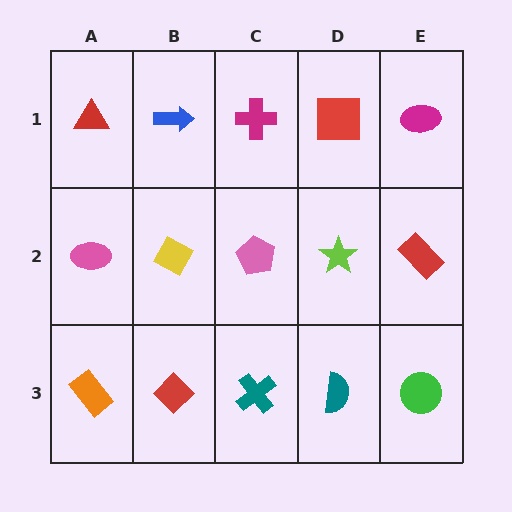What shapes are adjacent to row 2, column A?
A red triangle (row 1, column A), an orange rectangle (row 3, column A), a yellow diamond (row 2, column B).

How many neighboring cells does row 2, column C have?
4.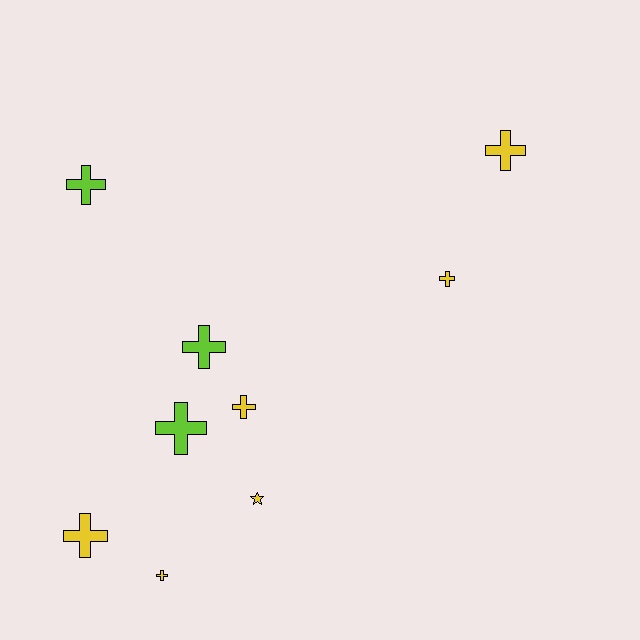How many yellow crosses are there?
There are 5 yellow crosses.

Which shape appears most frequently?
Cross, with 8 objects.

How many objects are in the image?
There are 9 objects.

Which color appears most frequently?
Yellow, with 6 objects.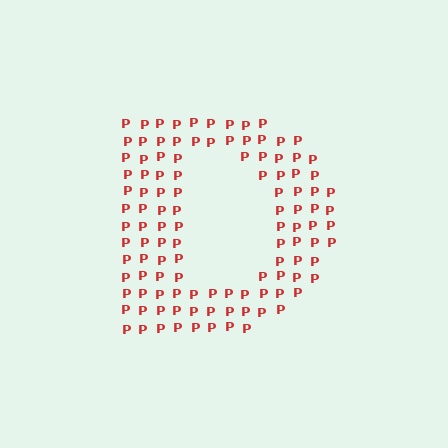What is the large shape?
The large shape is the letter D.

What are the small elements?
The small elements are letter P's.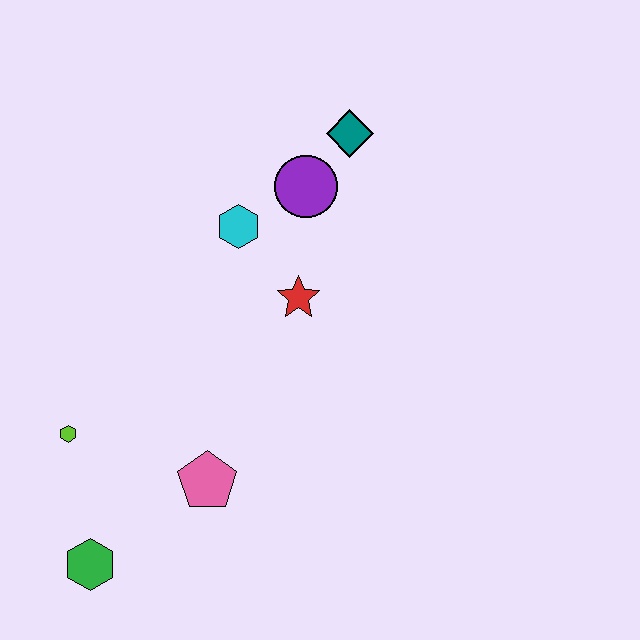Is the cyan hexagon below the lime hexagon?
No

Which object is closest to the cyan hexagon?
The purple circle is closest to the cyan hexagon.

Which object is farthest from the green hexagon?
The teal diamond is farthest from the green hexagon.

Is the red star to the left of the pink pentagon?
No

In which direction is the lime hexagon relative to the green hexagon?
The lime hexagon is above the green hexagon.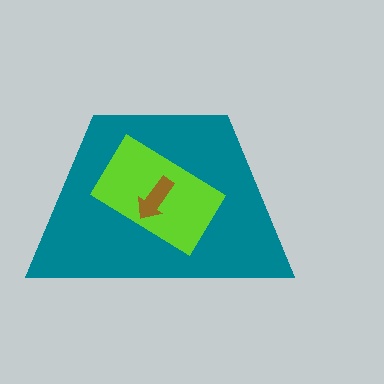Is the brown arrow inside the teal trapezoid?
Yes.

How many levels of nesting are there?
3.